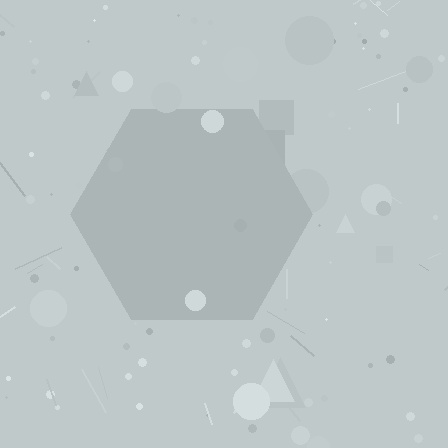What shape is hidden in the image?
A hexagon is hidden in the image.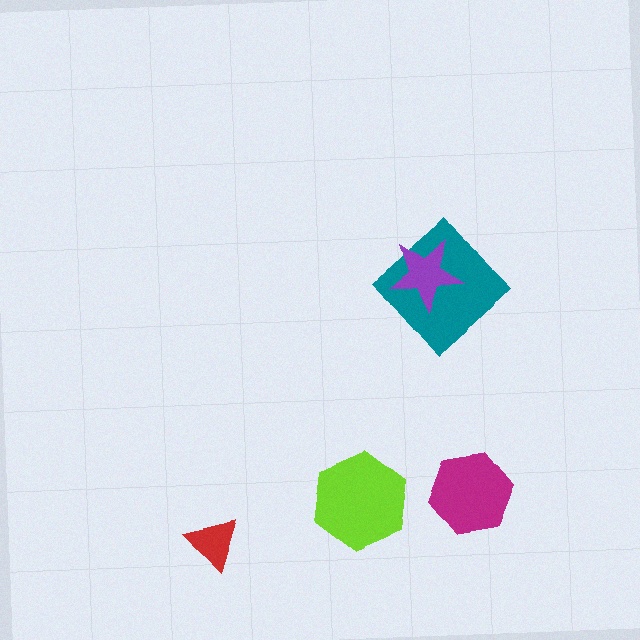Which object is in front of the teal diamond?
The purple star is in front of the teal diamond.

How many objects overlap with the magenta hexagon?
0 objects overlap with the magenta hexagon.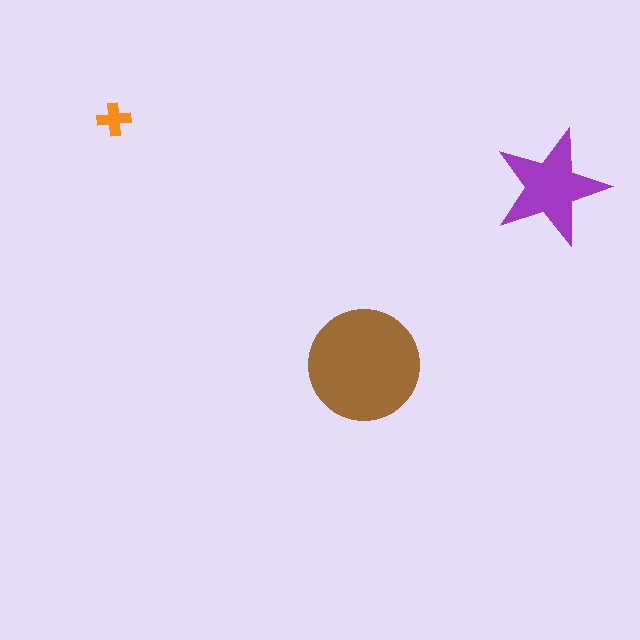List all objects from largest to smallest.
The brown circle, the purple star, the orange cross.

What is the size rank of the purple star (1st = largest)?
2nd.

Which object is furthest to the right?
The purple star is rightmost.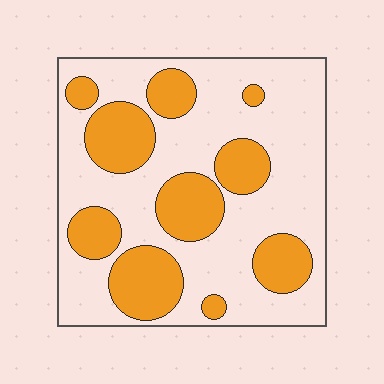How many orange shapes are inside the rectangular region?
10.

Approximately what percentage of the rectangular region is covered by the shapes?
Approximately 35%.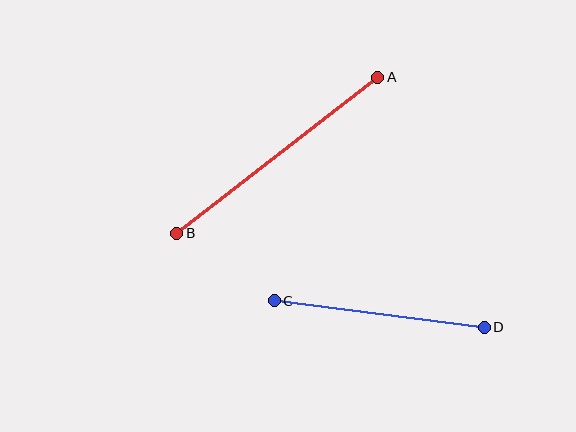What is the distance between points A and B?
The distance is approximately 254 pixels.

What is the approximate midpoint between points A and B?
The midpoint is at approximately (277, 155) pixels.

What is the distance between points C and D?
The distance is approximately 211 pixels.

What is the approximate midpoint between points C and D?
The midpoint is at approximately (379, 314) pixels.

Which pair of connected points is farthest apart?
Points A and B are farthest apart.